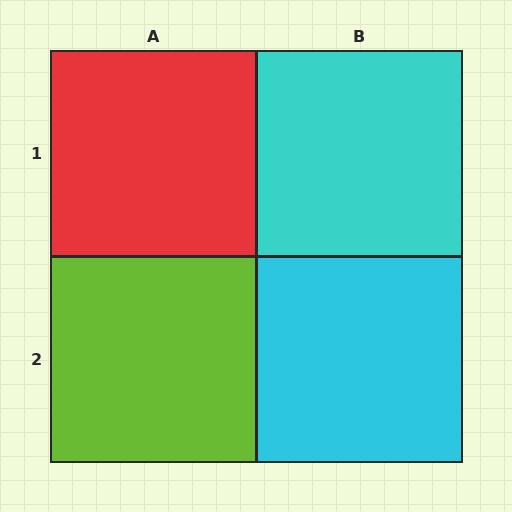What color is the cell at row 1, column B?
Cyan.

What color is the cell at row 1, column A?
Red.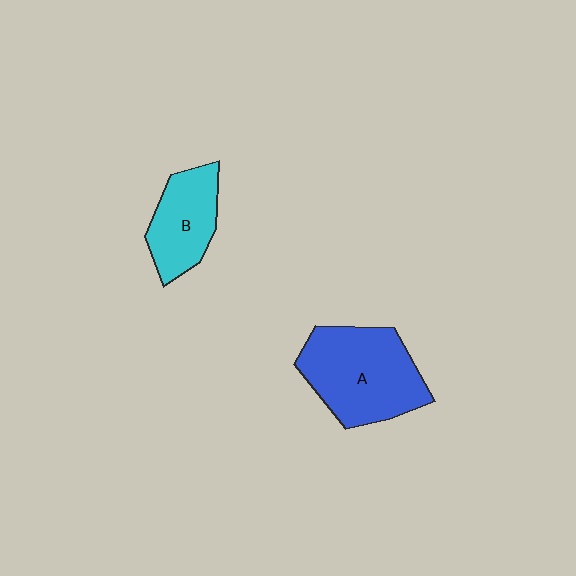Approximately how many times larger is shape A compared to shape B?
Approximately 1.6 times.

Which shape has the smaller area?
Shape B (cyan).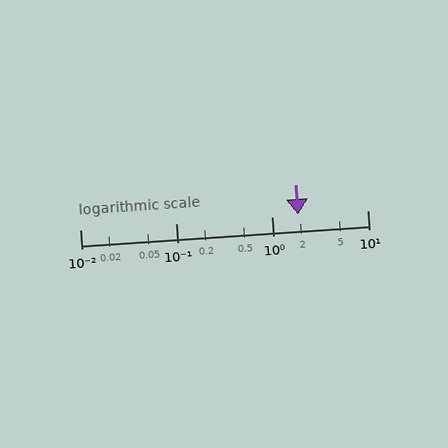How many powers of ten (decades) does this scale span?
The scale spans 3 decades, from 0.01 to 10.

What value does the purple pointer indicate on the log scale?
The pointer indicates approximately 1.9.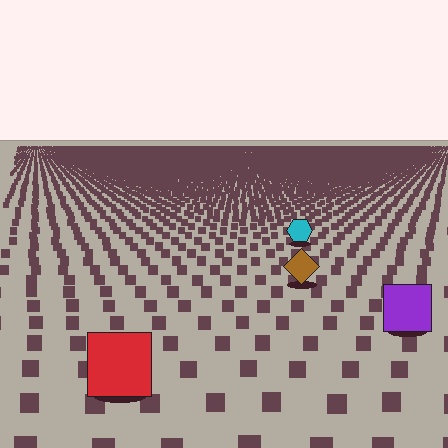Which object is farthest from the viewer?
The cyan hexagon is farthest from the viewer. It appears smaller and the ground texture around it is denser.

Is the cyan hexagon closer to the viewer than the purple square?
No. The purple square is closer — you can tell from the texture gradient: the ground texture is coarser near it.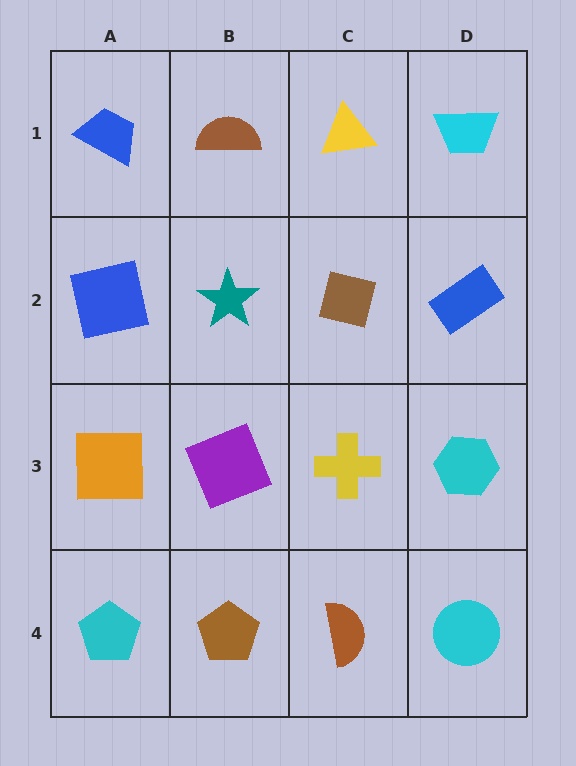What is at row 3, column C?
A yellow cross.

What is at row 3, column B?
A purple square.